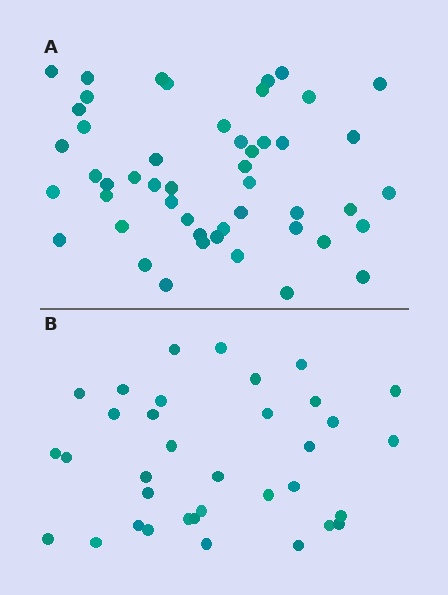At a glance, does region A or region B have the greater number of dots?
Region A (the top region) has more dots.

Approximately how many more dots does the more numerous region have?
Region A has approximately 15 more dots than region B.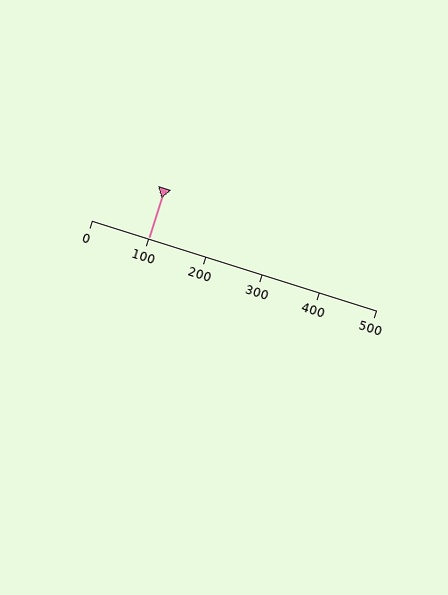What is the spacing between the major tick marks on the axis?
The major ticks are spaced 100 apart.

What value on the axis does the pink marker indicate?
The marker indicates approximately 100.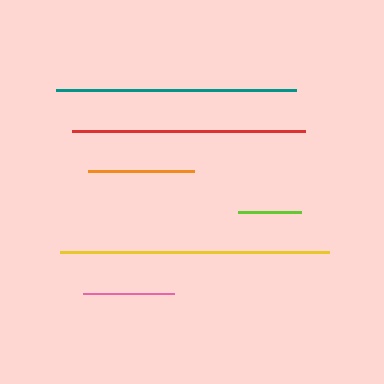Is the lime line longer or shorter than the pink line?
The pink line is longer than the lime line.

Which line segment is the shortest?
The lime line is the shortest at approximately 64 pixels.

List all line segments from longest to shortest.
From longest to shortest: yellow, teal, red, orange, pink, lime.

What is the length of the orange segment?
The orange segment is approximately 106 pixels long.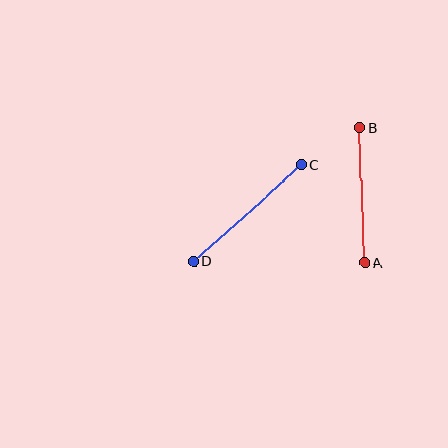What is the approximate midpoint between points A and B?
The midpoint is at approximately (362, 196) pixels.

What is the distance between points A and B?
The distance is approximately 135 pixels.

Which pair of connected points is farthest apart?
Points C and D are farthest apart.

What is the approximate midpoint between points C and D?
The midpoint is at approximately (248, 213) pixels.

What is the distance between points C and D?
The distance is approximately 145 pixels.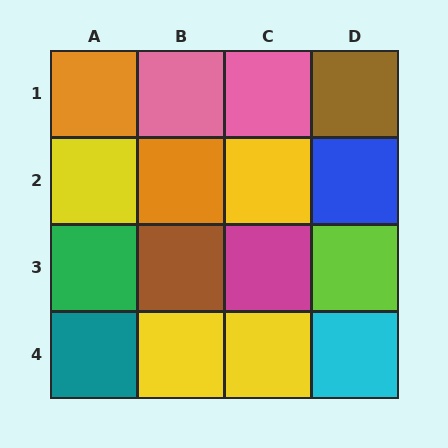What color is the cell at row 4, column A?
Teal.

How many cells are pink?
2 cells are pink.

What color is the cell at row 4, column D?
Cyan.